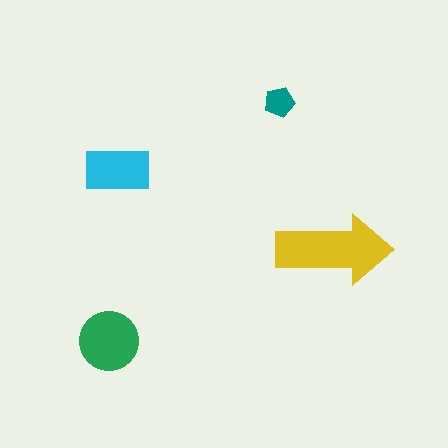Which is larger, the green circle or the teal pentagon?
The green circle.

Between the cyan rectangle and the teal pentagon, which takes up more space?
The cyan rectangle.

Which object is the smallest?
The teal pentagon.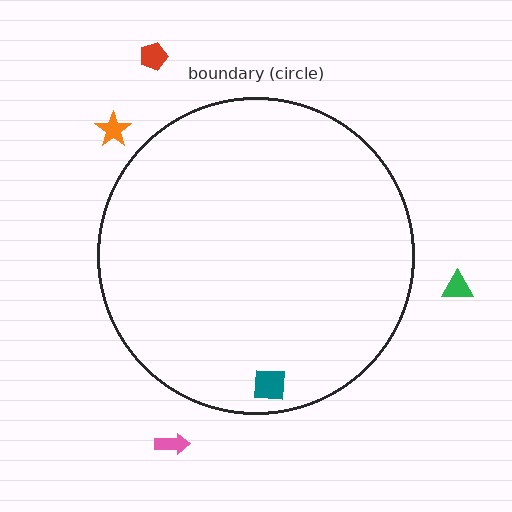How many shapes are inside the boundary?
1 inside, 4 outside.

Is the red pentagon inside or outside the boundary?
Outside.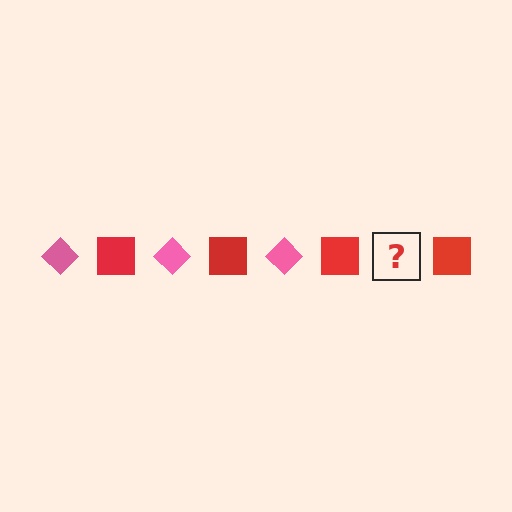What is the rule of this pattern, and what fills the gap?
The rule is that the pattern alternates between pink diamond and red square. The gap should be filled with a pink diamond.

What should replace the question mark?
The question mark should be replaced with a pink diamond.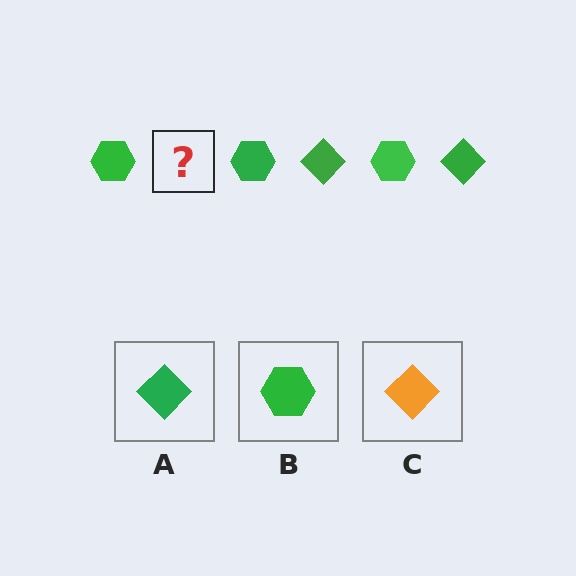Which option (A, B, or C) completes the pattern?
A.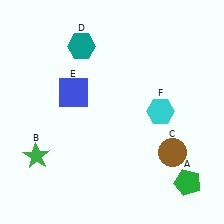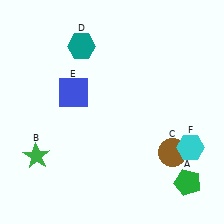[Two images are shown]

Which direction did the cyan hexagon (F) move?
The cyan hexagon (F) moved down.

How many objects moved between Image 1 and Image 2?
1 object moved between the two images.